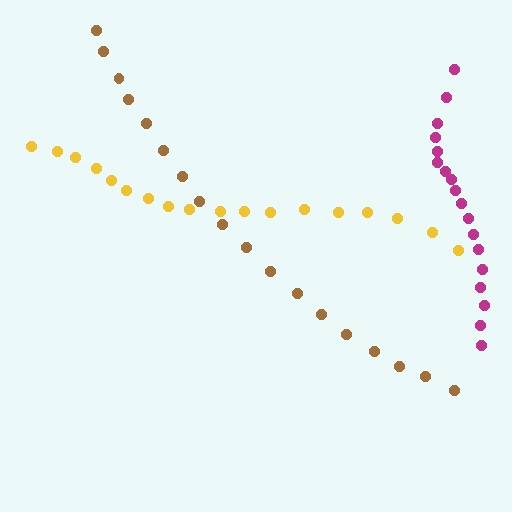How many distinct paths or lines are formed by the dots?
There are 3 distinct paths.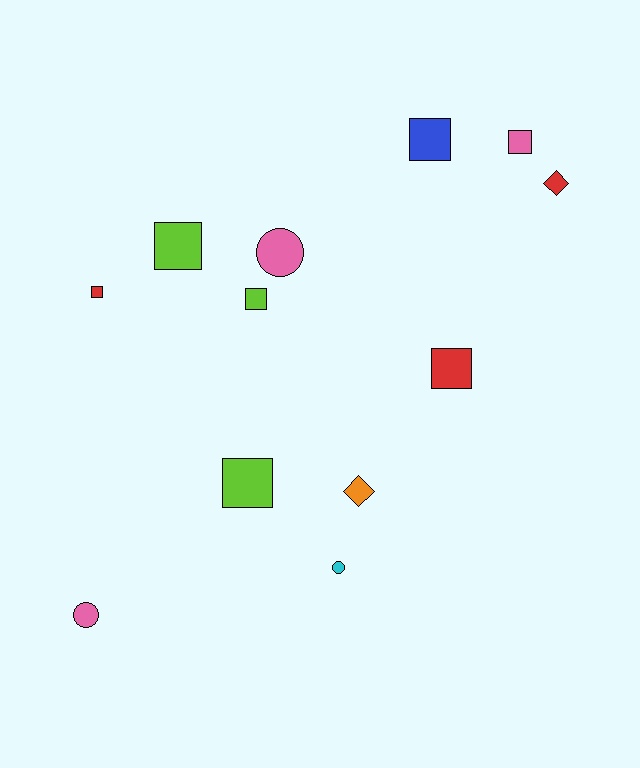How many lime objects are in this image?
There are 3 lime objects.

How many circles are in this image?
There are 3 circles.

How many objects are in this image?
There are 12 objects.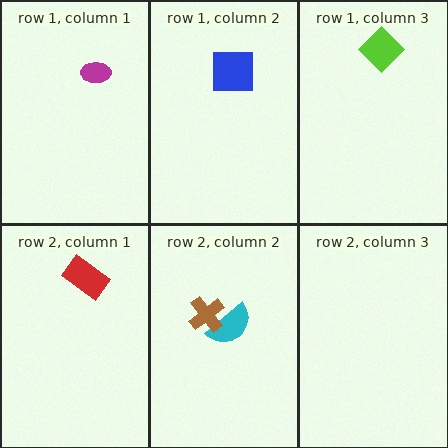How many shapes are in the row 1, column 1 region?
1.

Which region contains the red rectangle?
The row 2, column 1 region.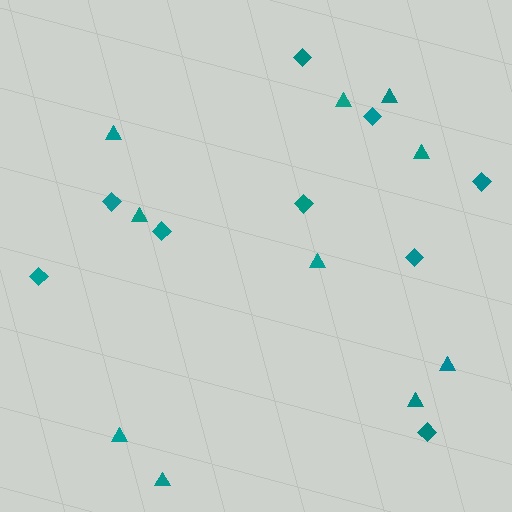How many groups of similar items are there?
There are 2 groups: one group of diamonds (9) and one group of triangles (10).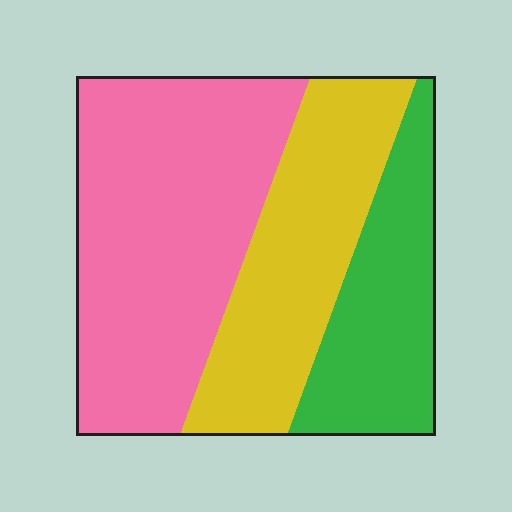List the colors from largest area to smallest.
From largest to smallest: pink, yellow, green.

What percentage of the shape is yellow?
Yellow takes up about one third (1/3) of the shape.